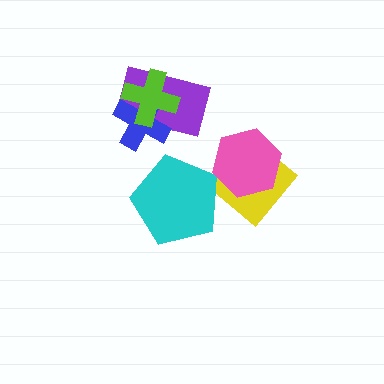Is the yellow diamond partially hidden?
Yes, it is partially covered by another shape.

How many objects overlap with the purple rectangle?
2 objects overlap with the purple rectangle.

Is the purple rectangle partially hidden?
Yes, it is partially covered by another shape.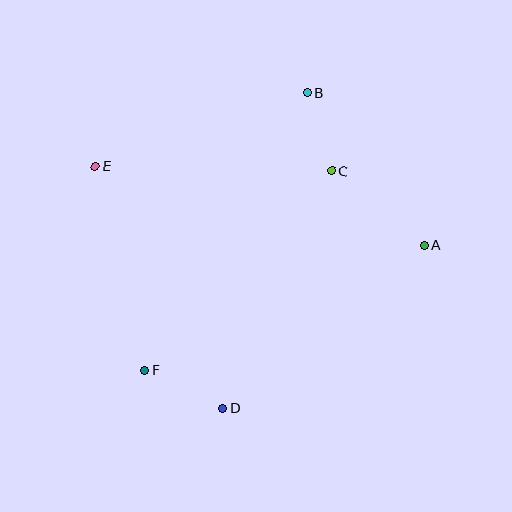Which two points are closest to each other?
Points B and C are closest to each other.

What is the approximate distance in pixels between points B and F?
The distance between B and F is approximately 321 pixels.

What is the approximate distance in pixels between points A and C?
The distance between A and C is approximately 118 pixels.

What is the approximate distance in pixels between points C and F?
The distance between C and F is approximately 273 pixels.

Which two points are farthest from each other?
Points A and E are farthest from each other.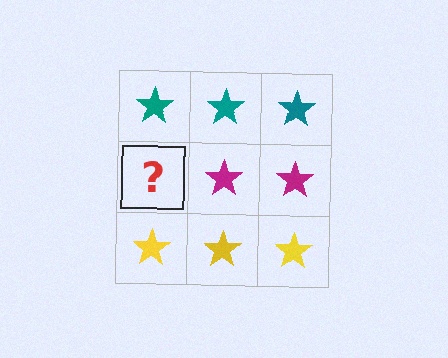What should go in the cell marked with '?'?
The missing cell should contain a magenta star.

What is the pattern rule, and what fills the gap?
The rule is that each row has a consistent color. The gap should be filled with a magenta star.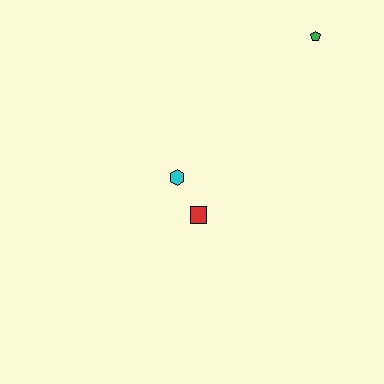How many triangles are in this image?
There are no triangles.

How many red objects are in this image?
There is 1 red object.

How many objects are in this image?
There are 3 objects.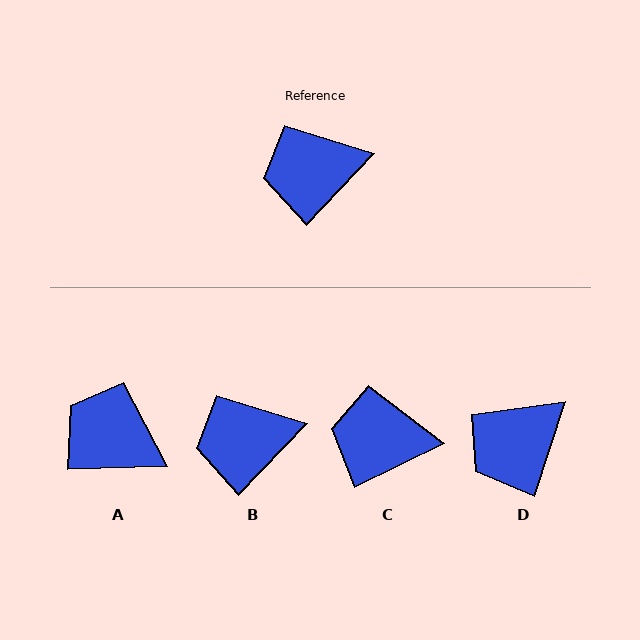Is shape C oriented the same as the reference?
No, it is off by about 20 degrees.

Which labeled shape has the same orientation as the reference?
B.